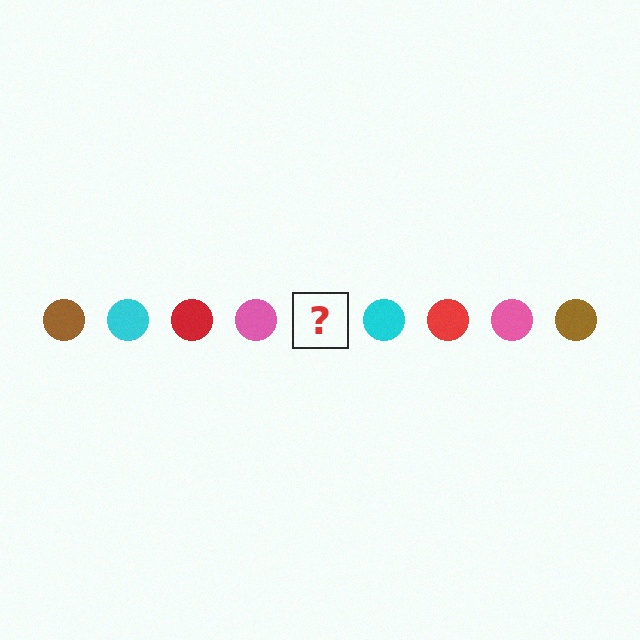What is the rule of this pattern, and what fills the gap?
The rule is that the pattern cycles through brown, cyan, red, pink circles. The gap should be filled with a brown circle.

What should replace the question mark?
The question mark should be replaced with a brown circle.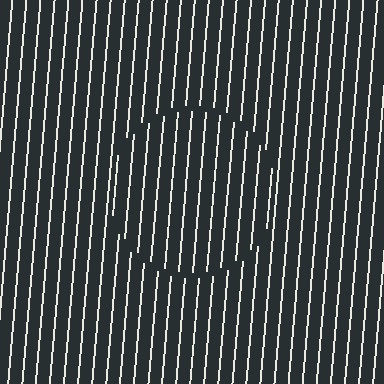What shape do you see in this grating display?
An illusory circle. The interior of the shape contains the same grating, shifted by half a period — the contour is defined by the phase discontinuity where line-ends from the inner and outer gratings abut.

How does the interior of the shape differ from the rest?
The interior of the shape contains the same grating, shifted by half a period — the contour is defined by the phase discontinuity where line-ends from the inner and outer gratings abut.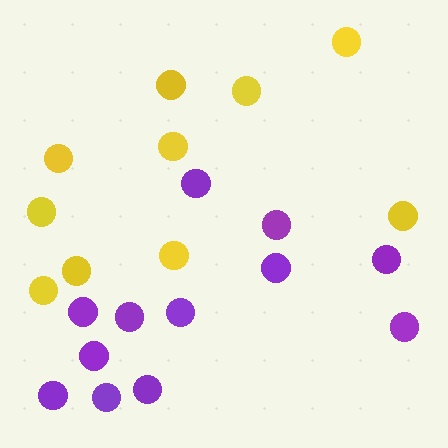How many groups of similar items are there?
There are 2 groups: one group of yellow circles (10) and one group of purple circles (12).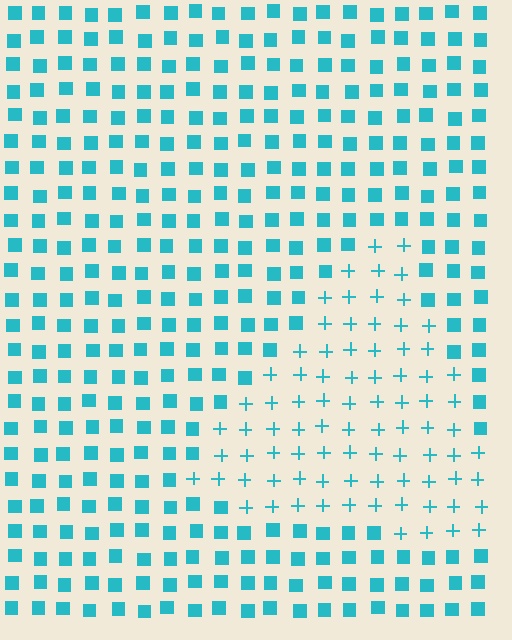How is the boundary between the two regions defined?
The boundary is defined by a change in element shape: plus signs inside vs. squares outside. All elements share the same color and spacing.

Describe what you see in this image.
The image is filled with small cyan elements arranged in a uniform grid. A triangle-shaped region contains plus signs, while the surrounding area contains squares. The boundary is defined purely by the change in element shape.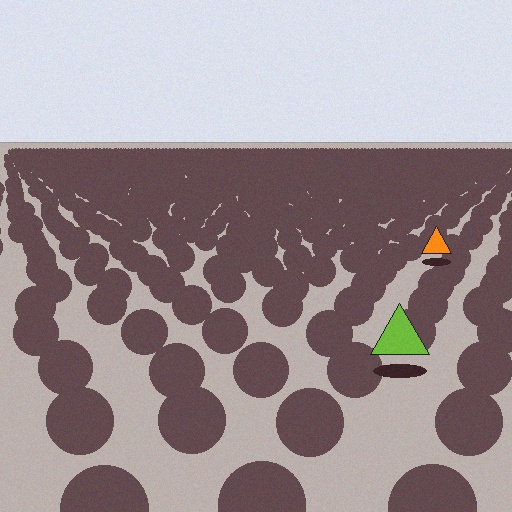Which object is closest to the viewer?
The lime triangle is closest. The texture marks near it are larger and more spread out.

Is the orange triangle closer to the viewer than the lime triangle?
No. The lime triangle is closer — you can tell from the texture gradient: the ground texture is coarser near it.